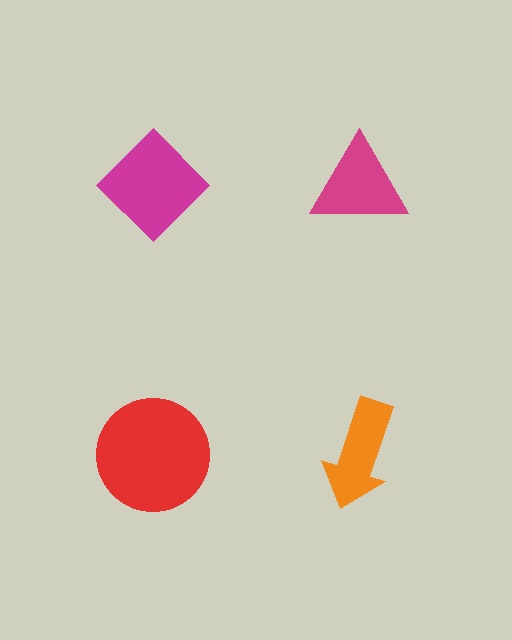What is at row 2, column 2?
An orange arrow.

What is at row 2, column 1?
A red circle.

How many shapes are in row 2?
2 shapes.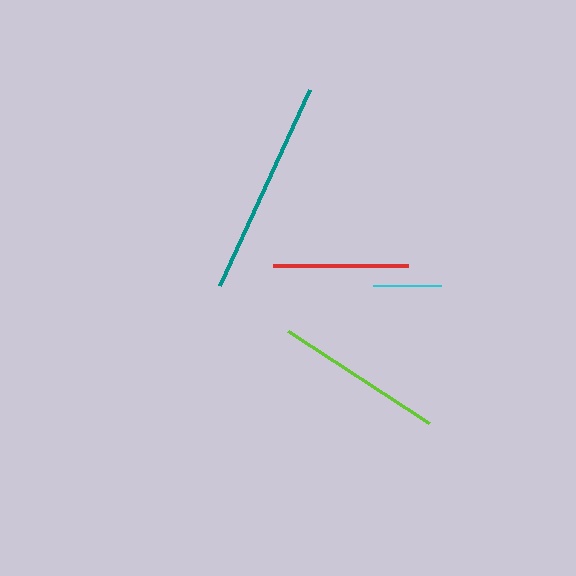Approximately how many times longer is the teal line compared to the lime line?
The teal line is approximately 1.3 times the length of the lime line.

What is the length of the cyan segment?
The cyan segment is approximately 68 pixels long.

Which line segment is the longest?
The teal line is the longest at approximately 215 pixels.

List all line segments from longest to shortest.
From longest to shortest: teal, lime, red, cyan.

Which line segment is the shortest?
The cyan line is the shortest at approximately 68 pixels.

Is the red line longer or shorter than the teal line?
The teal line is longer than the red line.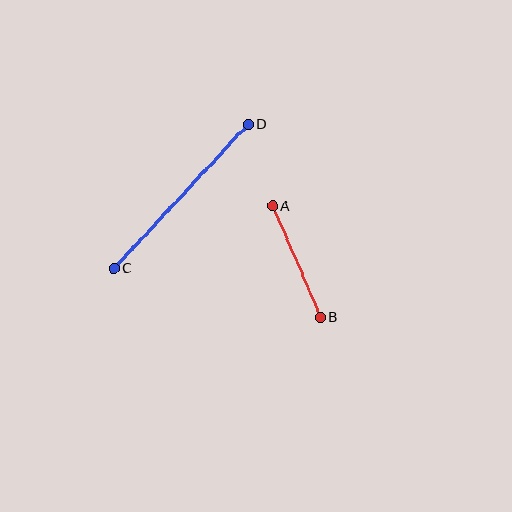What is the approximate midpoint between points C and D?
The midpoint is at approximately (181, 196) pixels.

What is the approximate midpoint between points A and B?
The midpoint is at approximately (297, 261) pixels.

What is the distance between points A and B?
The distance is approximately 121 pixels.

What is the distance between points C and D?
The distance is approximately 197 pixels.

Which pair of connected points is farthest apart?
Points C and D are farthest apart.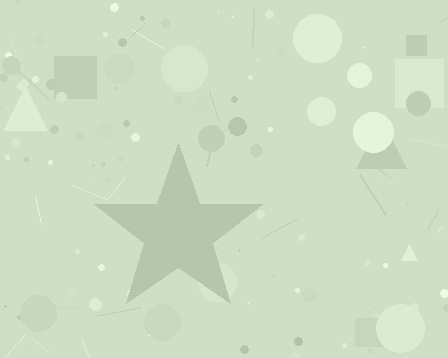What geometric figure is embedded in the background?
A star is embedded in the background.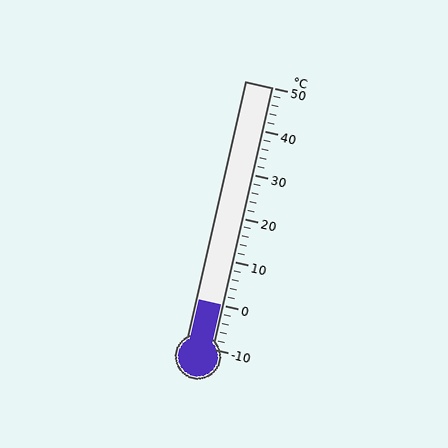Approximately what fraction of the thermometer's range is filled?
The thermometer is filled to approximately 15% of its range.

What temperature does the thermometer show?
The thermometer shows approximately 0°C.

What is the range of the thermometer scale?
The thermometer scale ranges from -10°C to 50°C.